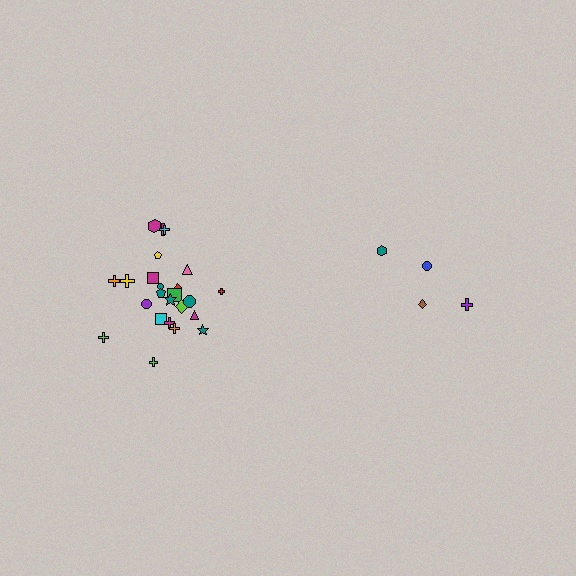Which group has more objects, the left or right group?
The left group.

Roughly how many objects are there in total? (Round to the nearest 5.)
Roughly 30 objects in total.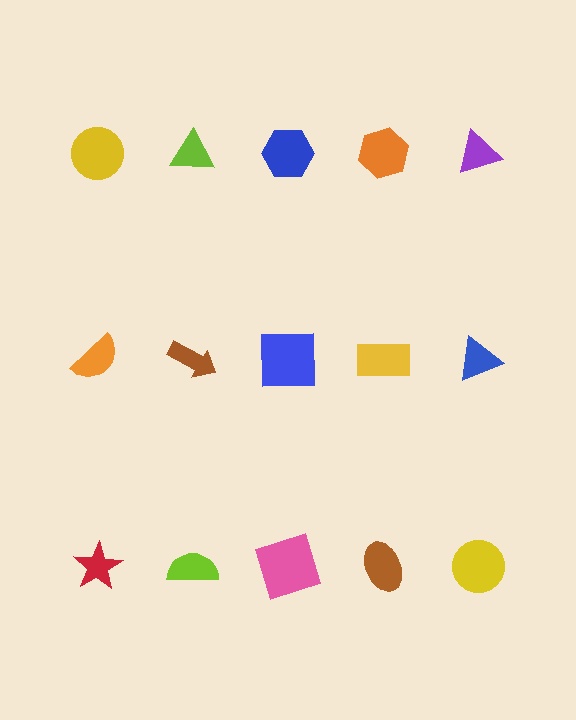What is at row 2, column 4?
A yellow rectangle.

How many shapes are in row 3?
5 shapes.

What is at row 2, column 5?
A blue triangle.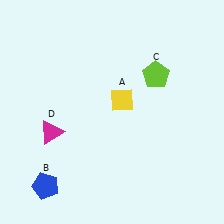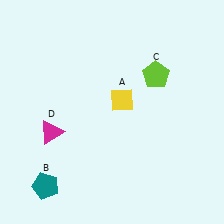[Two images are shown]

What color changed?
The pentagon (B) changed from blue in Image 1 to teal in Image 2.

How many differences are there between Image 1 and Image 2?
There is 1 difference between the two images.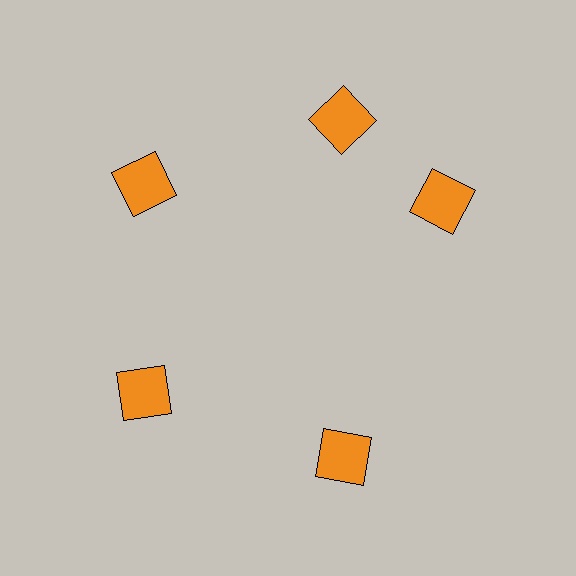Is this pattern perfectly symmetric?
No. The 5 orange squares are arranged in a ring, but one element near the 3 o'clock position is rotated out of alignment along the ring, breaking the 5-fold rotational symmetry.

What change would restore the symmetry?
The symmetry would be restored by rotating it back into even spacing with its neighbors so that all 5 squares sit at equal angles and equal distance from the center.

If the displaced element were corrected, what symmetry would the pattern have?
It would have 5-fold rotational symmetry — the pattern would map onto itself every 72 degrees.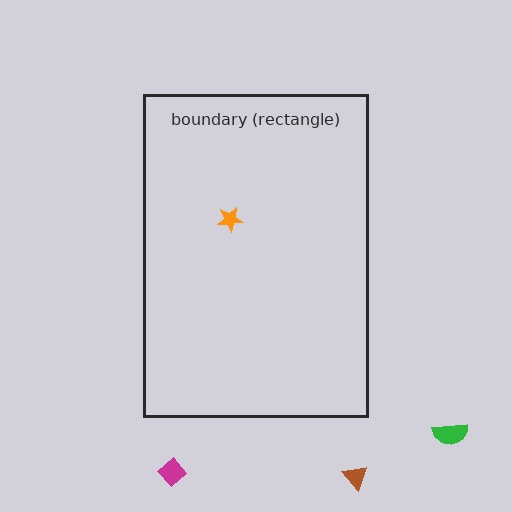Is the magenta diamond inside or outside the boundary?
Outside.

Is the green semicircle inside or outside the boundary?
Outside.